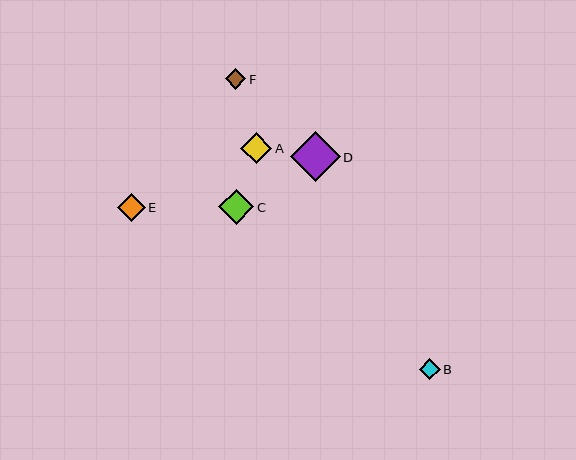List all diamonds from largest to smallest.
From largest to smallest: D, C, A, E, F, B.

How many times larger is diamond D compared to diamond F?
Diamond D is approximately 2.4 times the size of diamond F.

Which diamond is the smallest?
Diamond B is the smallest with a size of approximately 20 pixels.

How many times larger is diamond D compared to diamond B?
Diamond D is approximately 2.4 times the size of diamond B.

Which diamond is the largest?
Diamond D is the largest with a size of approximately 50 pixels.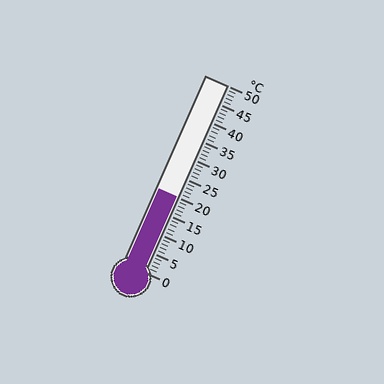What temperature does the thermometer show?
The thermometer shows approximately 20°C.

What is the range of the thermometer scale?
The thermometer scale ranges from 0°C to 50°C.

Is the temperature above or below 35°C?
The temperature is below 35°C.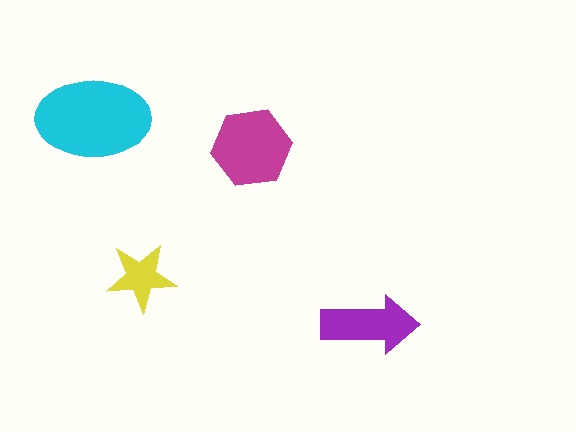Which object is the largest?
The cyan ellipse.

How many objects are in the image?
There are 4 objects in the image.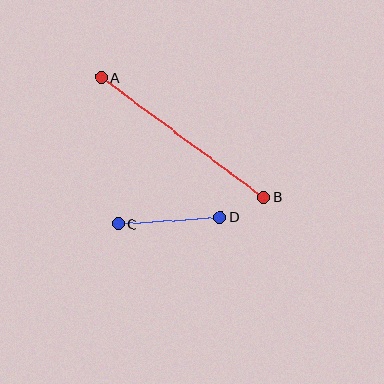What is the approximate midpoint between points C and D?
The midpoint is at approximately (169, 220) pixels.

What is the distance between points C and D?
The distance is approximately 102 pixels.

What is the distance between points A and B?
The distance is approximately 202 pixels.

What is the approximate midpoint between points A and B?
The midpoint is at approximately (182, 137) pixels.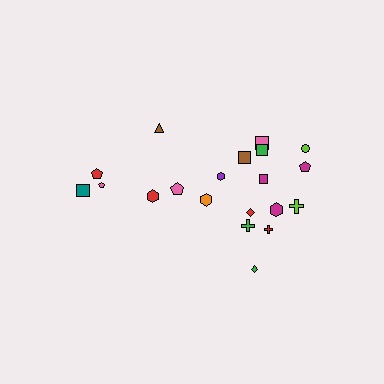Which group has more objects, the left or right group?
The right group.